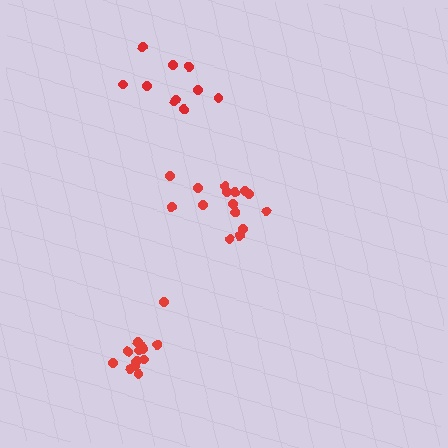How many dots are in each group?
Group 1: 10 dots, Group 2: 15 dots, Group 3: 14 dots (39 total).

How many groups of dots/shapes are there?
There are 3 groups.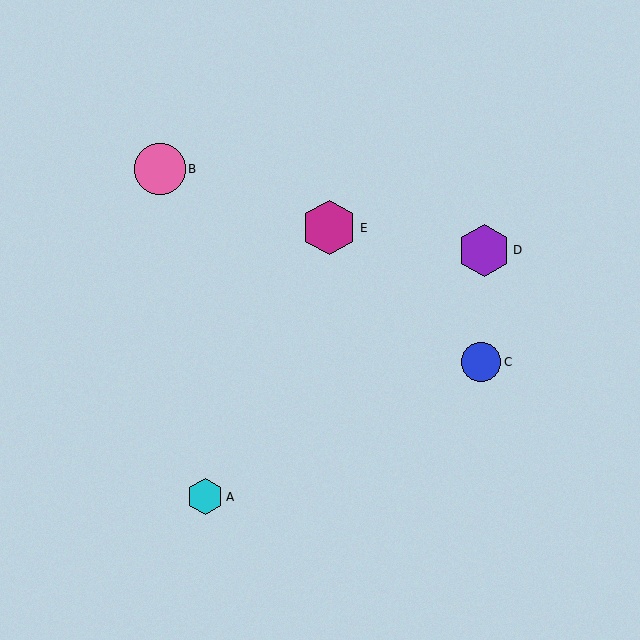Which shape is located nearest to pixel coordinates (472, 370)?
The blue circle (labeled C) at (481, 362) is nearest to that location.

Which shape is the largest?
The magenta hexagon (labeled E) is the largest.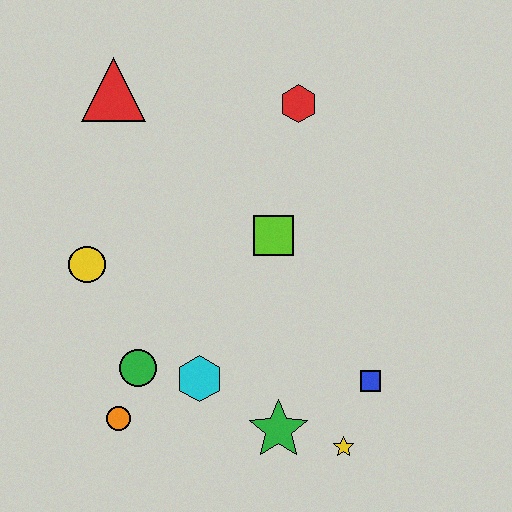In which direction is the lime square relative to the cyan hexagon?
The lime square is above the cyan hexagon.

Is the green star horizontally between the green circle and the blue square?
Yes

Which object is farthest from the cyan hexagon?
The red triangle is farthest from the cyan hexagon.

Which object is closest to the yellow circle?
The green circle is closest to the yellow circle.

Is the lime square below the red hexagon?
Yes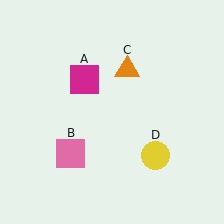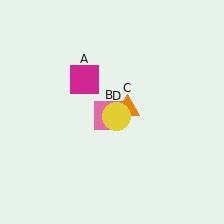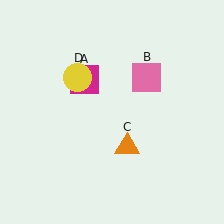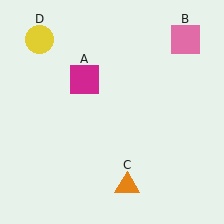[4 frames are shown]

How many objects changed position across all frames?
3 objects changed position: pink square (object B), orange triangle (object C), yellow circle (object D).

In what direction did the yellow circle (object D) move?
The yellow circle (object D) moved up and to the left.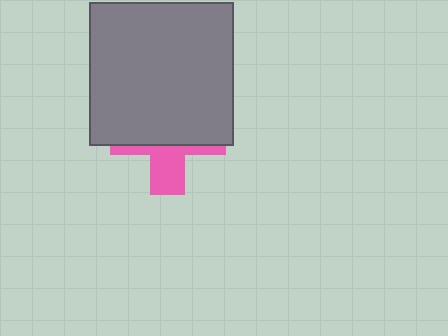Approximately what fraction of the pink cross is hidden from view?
Roughly 63% of the pink cross is hidden behind the gray square.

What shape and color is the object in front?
The object in front is a gray square.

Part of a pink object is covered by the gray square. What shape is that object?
It is a cross.